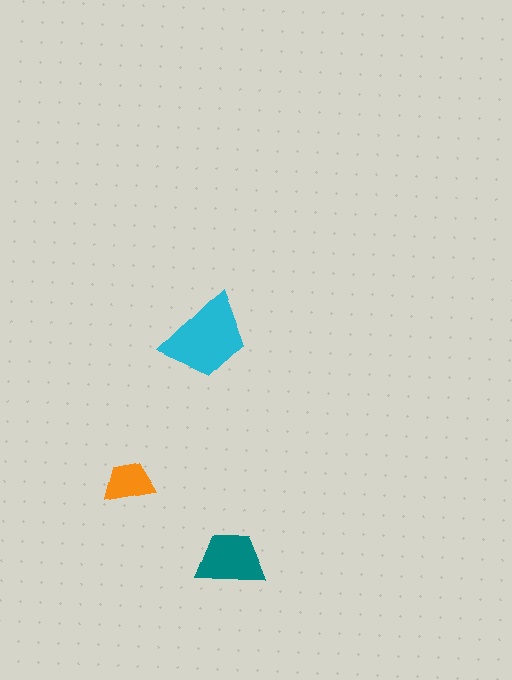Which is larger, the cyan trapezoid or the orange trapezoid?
The cyan one.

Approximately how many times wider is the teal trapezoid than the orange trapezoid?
About 1.5 times wider.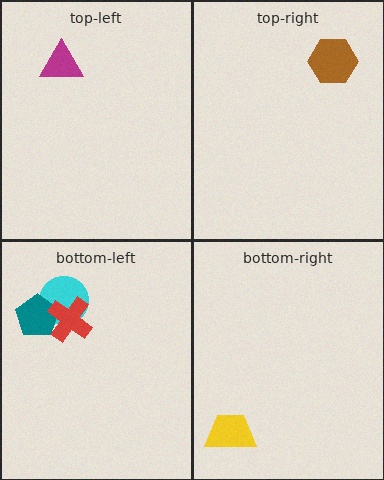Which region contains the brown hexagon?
The top-right region.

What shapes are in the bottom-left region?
The cyan circle, the teal pentagon, the red cross.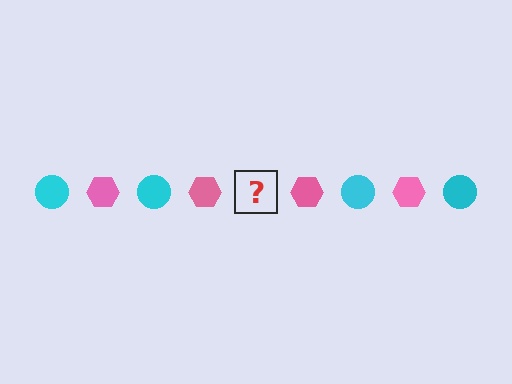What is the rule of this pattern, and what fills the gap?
The rule is that the pattern alternates between cyan circle and pink hexagon. The gap should be filled with a cyan circle.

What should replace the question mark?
The question mark should be replaced with a cyan circle.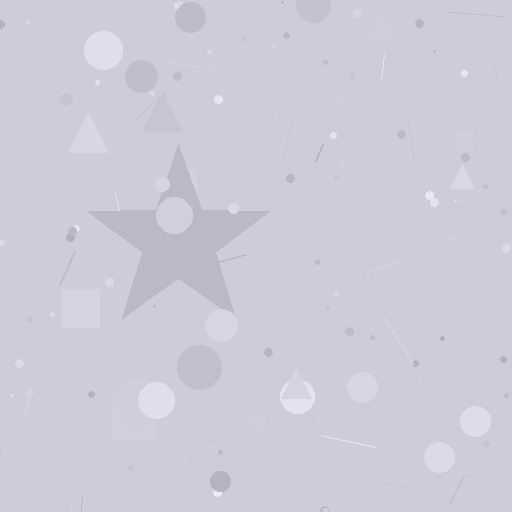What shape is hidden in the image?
A star is hidden in the image.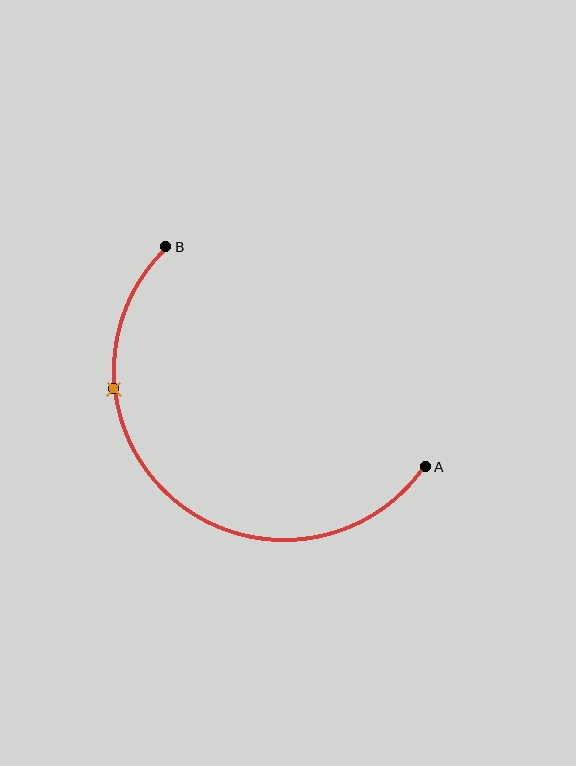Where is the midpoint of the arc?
The arc midpoint is the point on the curve farthest from the straight line joining A and B. It sits below and to the left of that line.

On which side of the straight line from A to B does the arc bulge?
The arc bulges below and to the left of the straight line connecting A and B.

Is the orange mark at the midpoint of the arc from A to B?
No. The orange mark lies on the arc but is closer to endpoint B. The arc midpoint would be at the point on the curve equidistant along the arc from both A and B.